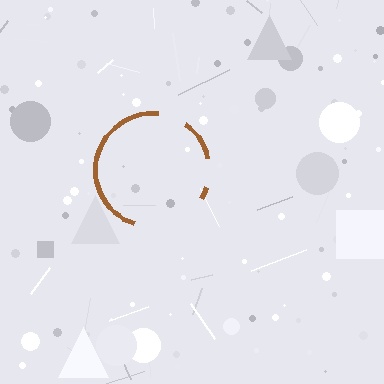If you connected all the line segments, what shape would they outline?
They would outline a circle.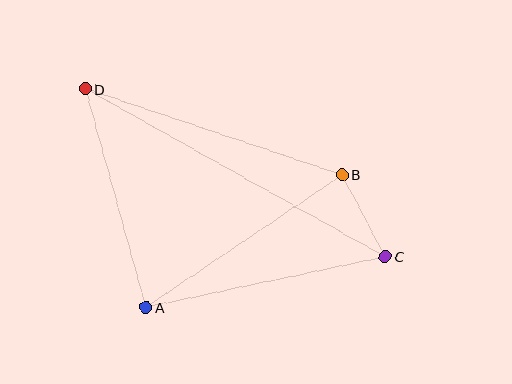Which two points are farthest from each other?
Points C and D are farthest from each other.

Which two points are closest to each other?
Points B and C are closest to each other.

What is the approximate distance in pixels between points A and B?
The distance between A and B is approximately 237 pixels.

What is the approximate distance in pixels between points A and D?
The distance between A and D is approximately 227 pixels.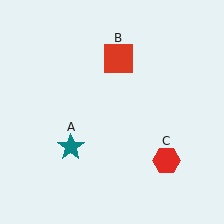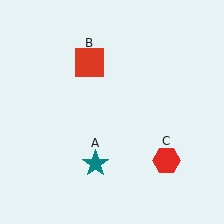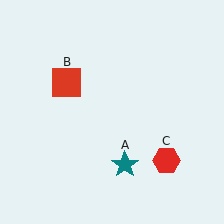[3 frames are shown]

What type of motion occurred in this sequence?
The teal star (object A), red square (object B) rotated counterclockwise around the center of the scene.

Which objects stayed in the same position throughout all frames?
Red hexagon (object C) remained stationary.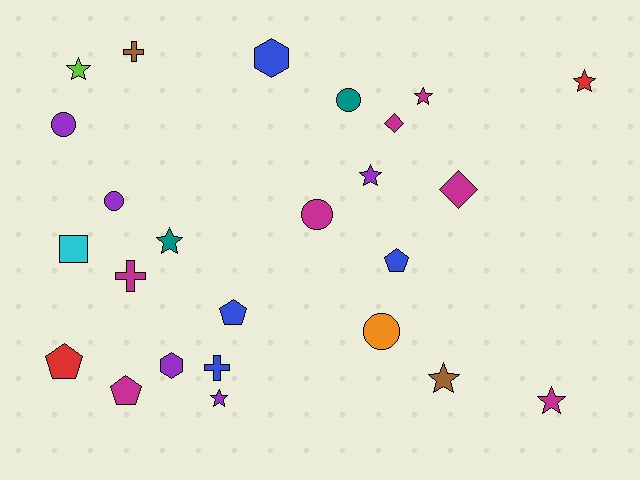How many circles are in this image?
There are 5 circles.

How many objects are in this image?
There are 25 objects.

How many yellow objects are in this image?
There are no yellow objects.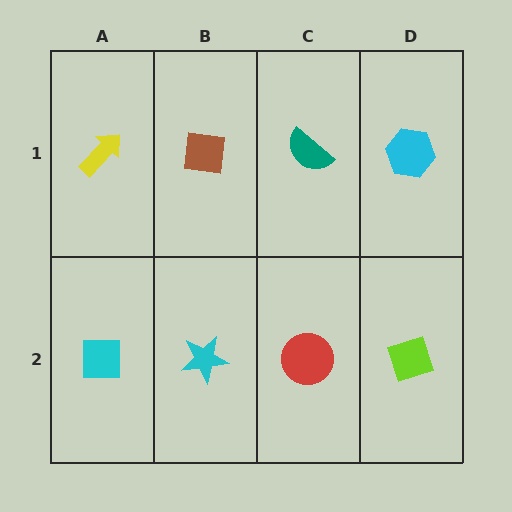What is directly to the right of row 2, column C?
A lime diamond.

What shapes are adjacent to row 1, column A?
A cyan square (row 2, column A), a brown square (row 1, column B).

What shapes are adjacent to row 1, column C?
A red circle (row 2, column C), a brown square (row 1, column B), a cyan hexagon (row 1, column D).